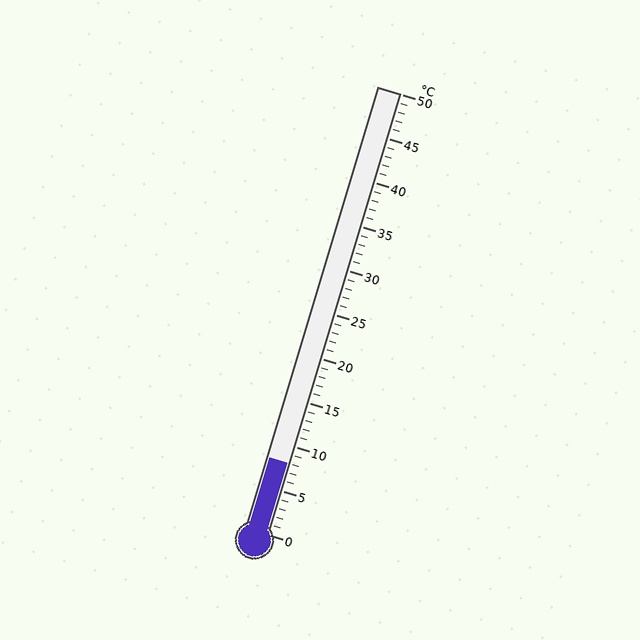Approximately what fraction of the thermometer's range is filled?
The thermometer is filled to approximately 15% of its range.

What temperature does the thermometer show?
The thermometer shows approximately 8°C.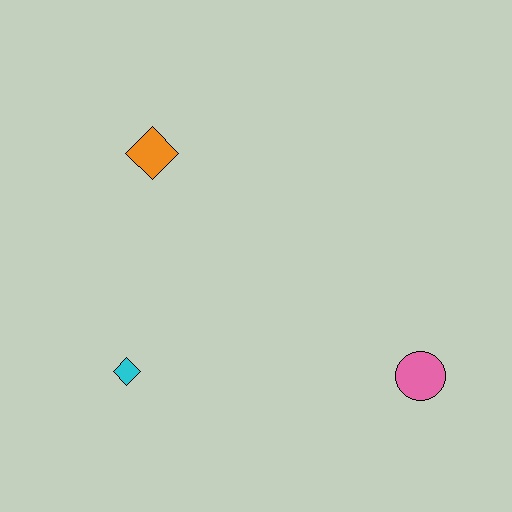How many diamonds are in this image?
There are 2 diamonds.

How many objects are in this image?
There are 3 objects.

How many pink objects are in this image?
There is 1 pink object.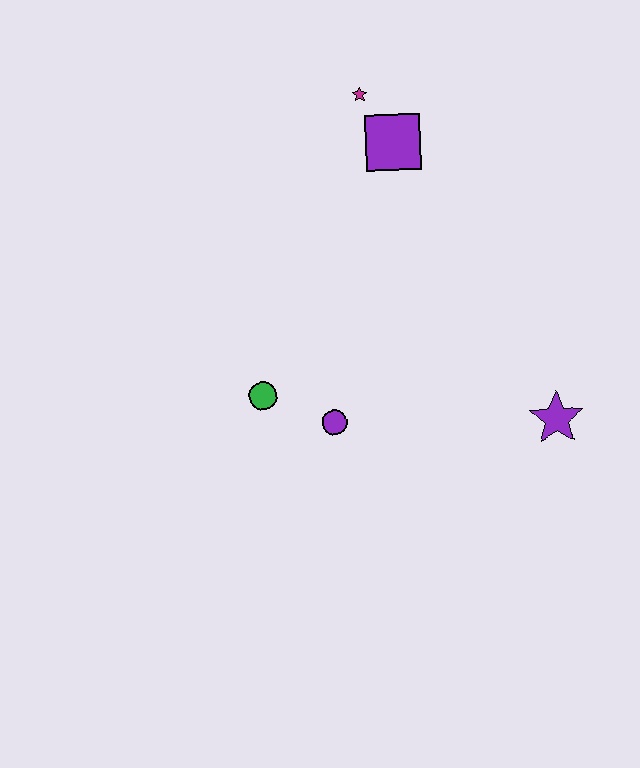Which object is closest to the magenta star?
The purple square is closest to the magenta star.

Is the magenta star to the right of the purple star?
No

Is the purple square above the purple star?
Yes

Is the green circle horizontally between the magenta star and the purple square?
No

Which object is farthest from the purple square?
The purple star is farthest from the purple square.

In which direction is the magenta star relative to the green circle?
The magenta star is above the green circle.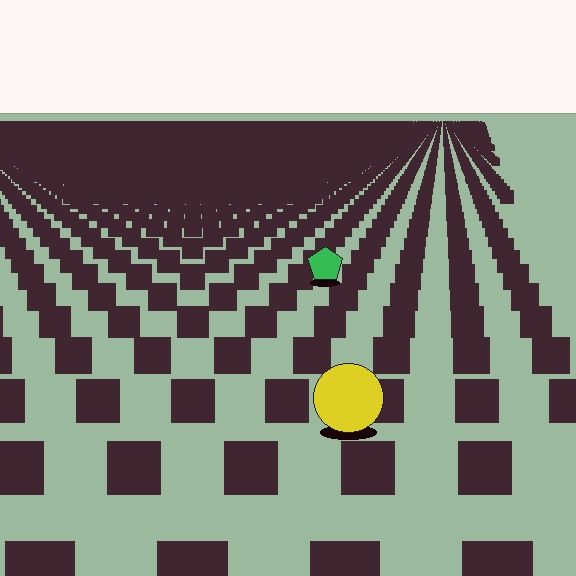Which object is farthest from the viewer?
The green pentagon is farthest from the viewer. It appears smaller and the ground texture around it is denser.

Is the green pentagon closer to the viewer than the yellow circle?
No. The yellow circle is closer — you can tell from the texture gradient: the ground texture is coarser near it.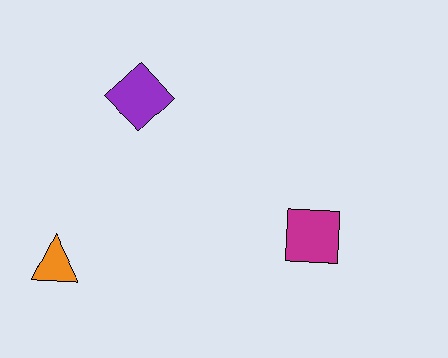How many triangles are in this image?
There is 1 triangle.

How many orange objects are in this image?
There is 1 orange object.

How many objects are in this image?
There are 3 objects.